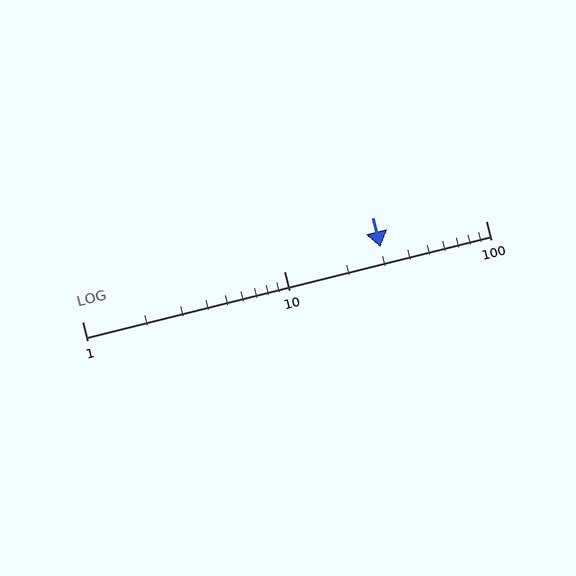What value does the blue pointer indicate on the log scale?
The pointer indicates approximately 30.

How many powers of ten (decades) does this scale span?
The scale spans 2 decades, from 1 to 100.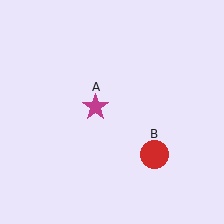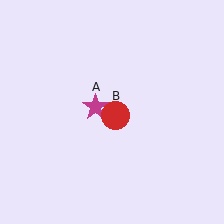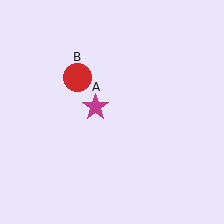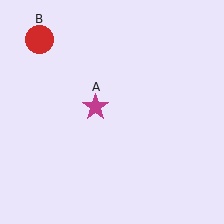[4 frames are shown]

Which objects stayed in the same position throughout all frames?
Magenta star (object A) remained stationary.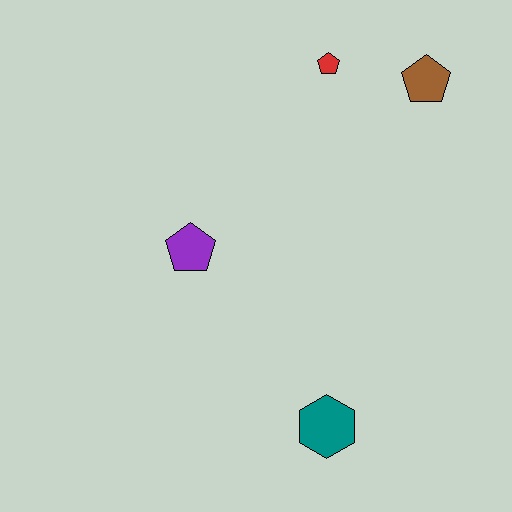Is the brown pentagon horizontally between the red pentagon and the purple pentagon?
No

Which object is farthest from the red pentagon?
The teal hexagon is farthest from the red pentagon.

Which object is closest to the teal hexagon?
The purple pentagon is closest to the teal hexagon.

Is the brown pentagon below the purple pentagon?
No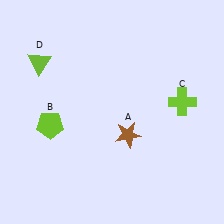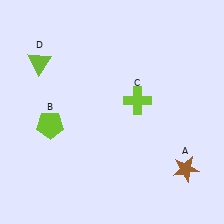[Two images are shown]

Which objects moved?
The objects that moved are: the brown star (A), the lime cross (C).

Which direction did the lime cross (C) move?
The lime cross (C) moved left.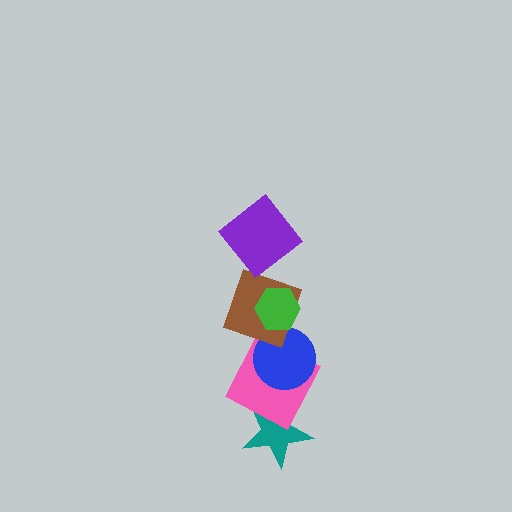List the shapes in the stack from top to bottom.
From top to bottom: the purple diamond, the green hexagon, the brown square, the blue circle, the pink square, the teal star.